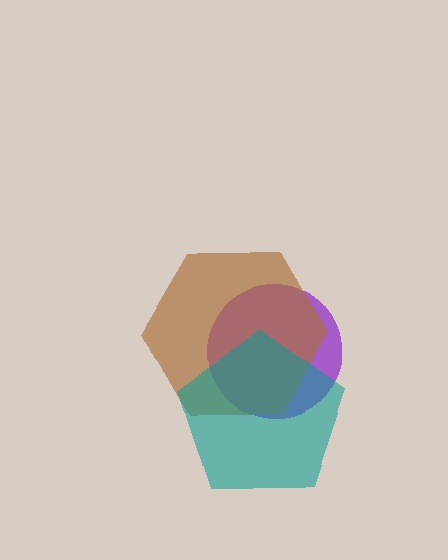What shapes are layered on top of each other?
The layered shapes are: a purple circle, a brown hexagon, a teal pentagon.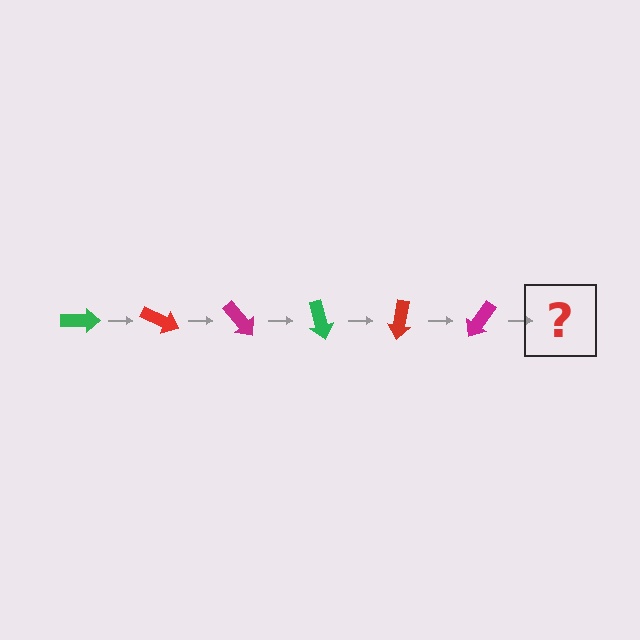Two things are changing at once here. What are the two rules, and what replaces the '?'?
The two rules are that it rotates 25 degrees each step and the color cycles through green, red, and magenta. The '?' should be a green arrow, rotated 150 degrees from the start.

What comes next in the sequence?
The next element should be a green arrow, rotated 150 degrees from the start.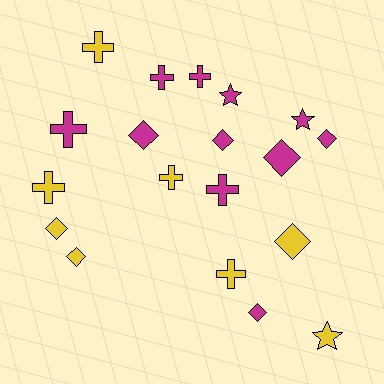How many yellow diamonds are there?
There are 3 yellow diamonds.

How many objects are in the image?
There are 19 objects.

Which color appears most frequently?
Magenta, with 11 objects.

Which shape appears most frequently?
Diamond, with 8 objects.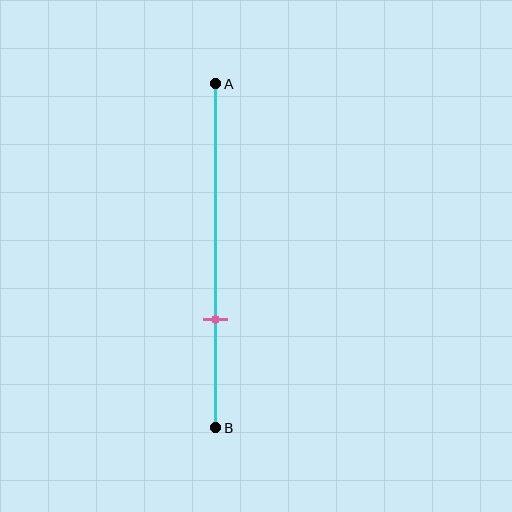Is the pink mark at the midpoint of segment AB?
No, the mark is at about 70% from A, not at the 50% midpoint.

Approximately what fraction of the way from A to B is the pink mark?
The pink mark is approximately 70% of the way from A to B.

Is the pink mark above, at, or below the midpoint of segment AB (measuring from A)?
The pink mark is below the midpoint of segment AB.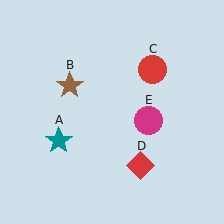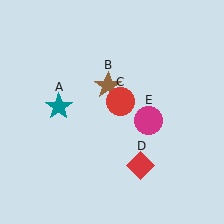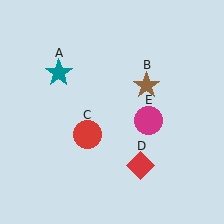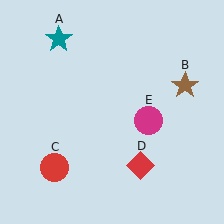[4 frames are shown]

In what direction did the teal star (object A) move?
The teal star (object A) moved up.